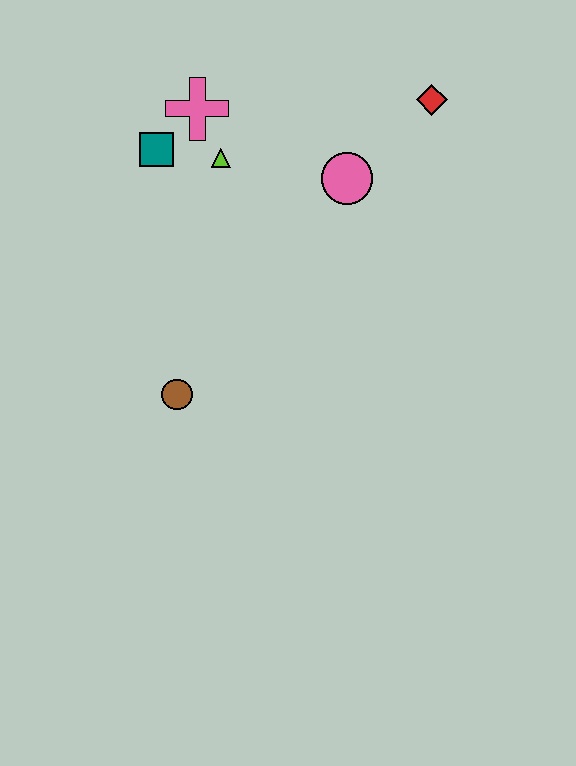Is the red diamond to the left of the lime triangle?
No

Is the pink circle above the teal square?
No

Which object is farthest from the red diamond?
The brown circle is farthest from the red diamond.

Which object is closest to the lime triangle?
The pink cross is closest to the lime triangle.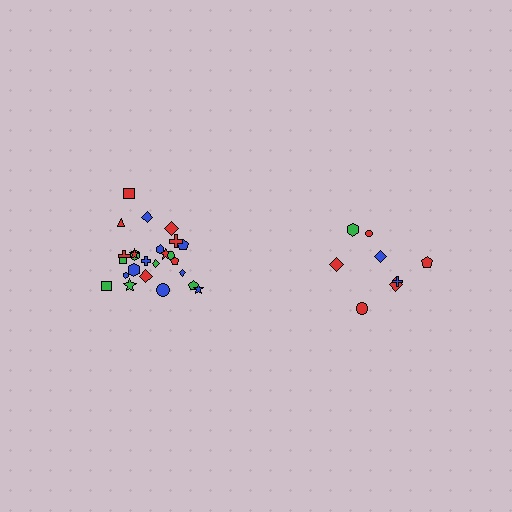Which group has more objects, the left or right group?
The left group.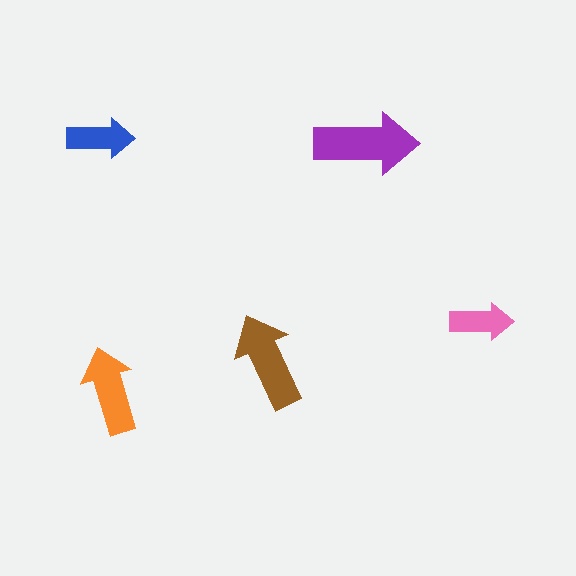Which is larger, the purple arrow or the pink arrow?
The purple one.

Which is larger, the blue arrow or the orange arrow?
The orange one.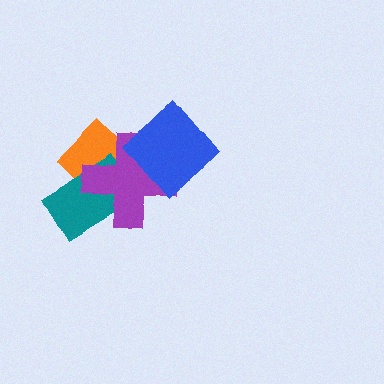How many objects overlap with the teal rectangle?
2 objects overlap with the teal rectangle.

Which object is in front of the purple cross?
The blue diamond is in front of the purple cross.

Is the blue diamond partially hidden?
No, no other shape covers it.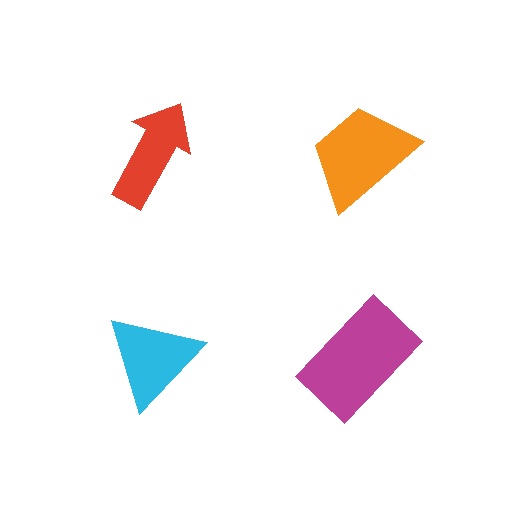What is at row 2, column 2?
A magenta rectangle.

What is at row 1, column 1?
A red arrow.